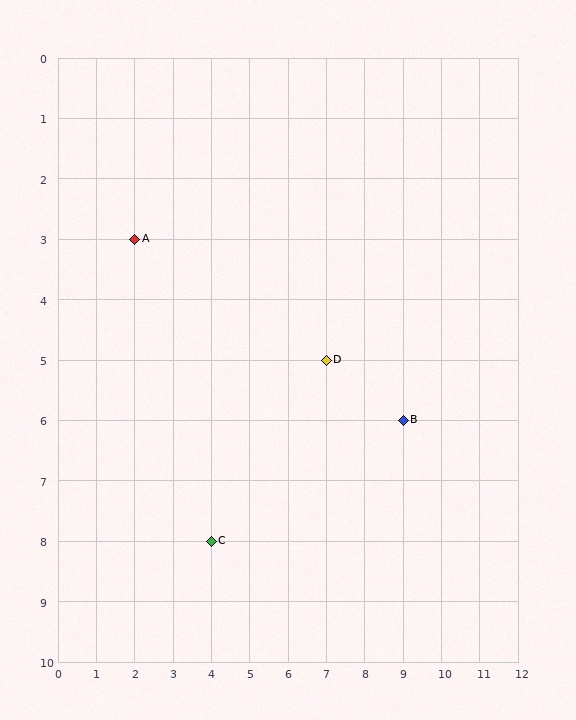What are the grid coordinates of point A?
Point A is at grid coordinates (2, 3).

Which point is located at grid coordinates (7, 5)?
Point D is at (7, 5).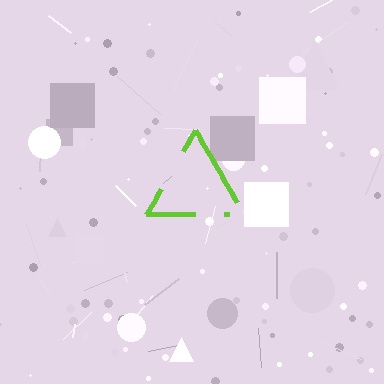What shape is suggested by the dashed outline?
The dashed outline suggests a triangle.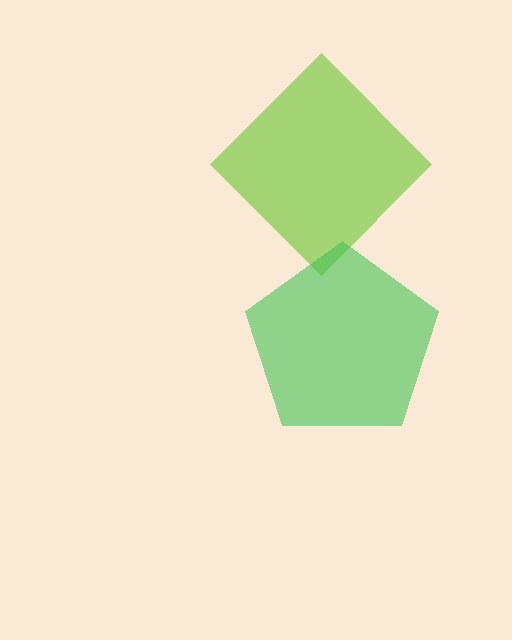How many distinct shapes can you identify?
There are 2 distinct shapes: a lime diamond, a green pentagon.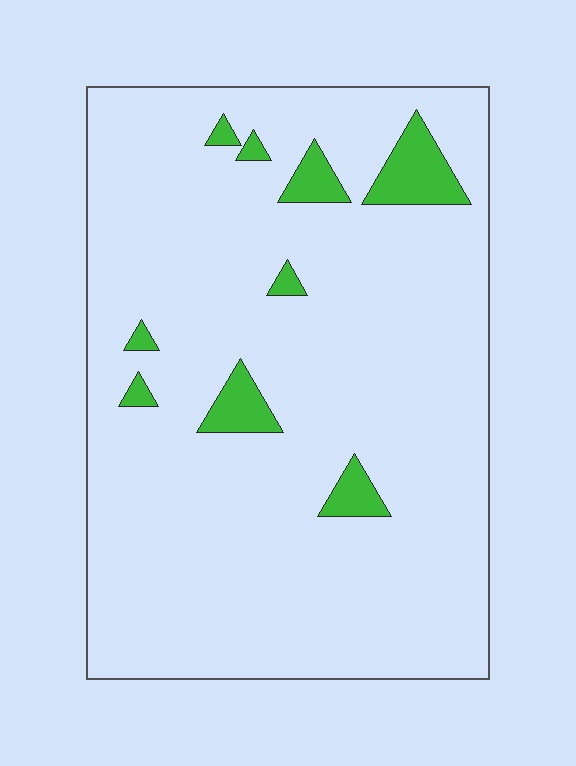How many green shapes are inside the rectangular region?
9.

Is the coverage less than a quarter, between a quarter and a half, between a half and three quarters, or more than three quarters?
Less than a quarter.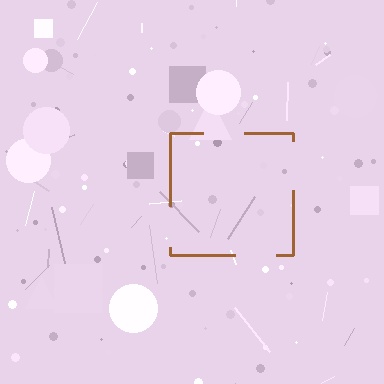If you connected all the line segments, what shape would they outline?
They would outline a square.